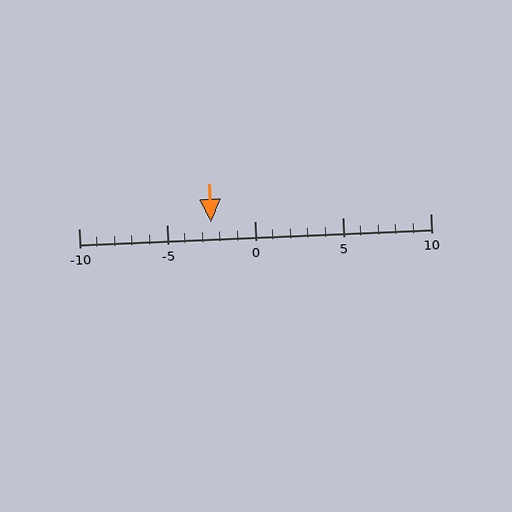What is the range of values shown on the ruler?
The ruler shows values from -10 to 10.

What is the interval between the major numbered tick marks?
The major tick marks are spaced 5 units apart.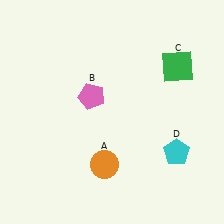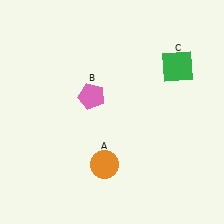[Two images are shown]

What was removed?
The cyan pentagon (D) was removed in Image 2.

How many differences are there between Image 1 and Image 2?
There is 1 difference between the two images.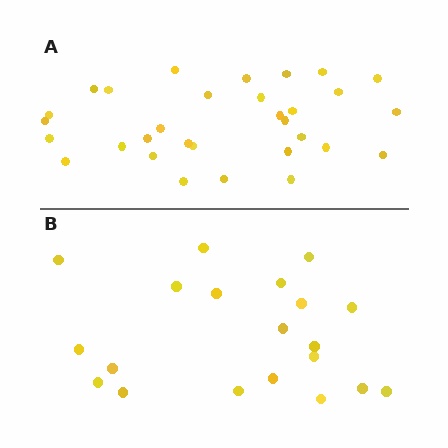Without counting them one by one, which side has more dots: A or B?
Region A (the top region) has more dots.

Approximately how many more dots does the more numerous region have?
Region A has roughly 12 or so more dots than region B.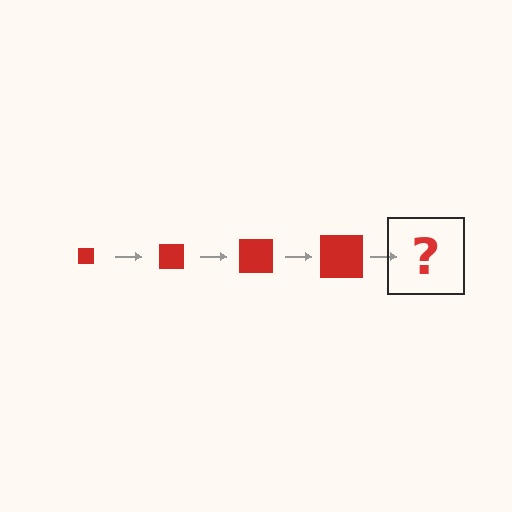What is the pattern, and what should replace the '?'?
The pattern is that the square gets progressively larger each step. The '?' should be a red square, larger than the previous one.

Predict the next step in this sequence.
The next step is a red square, larger than the previous one.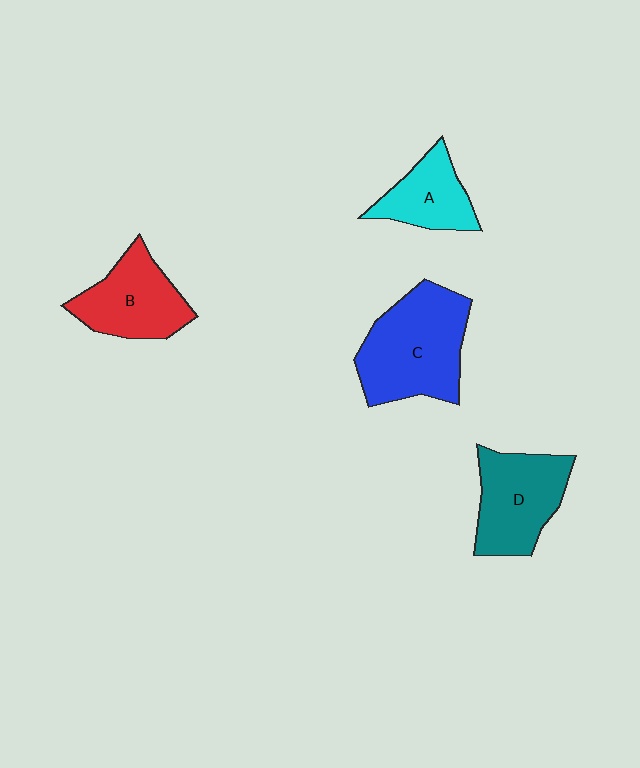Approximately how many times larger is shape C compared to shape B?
Approximately 1.4 times.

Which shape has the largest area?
Shape C (blue).